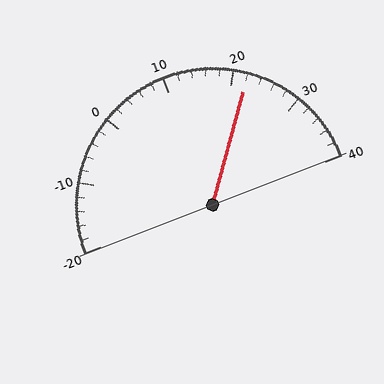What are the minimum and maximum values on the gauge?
The gauge ranges from -20 to 40.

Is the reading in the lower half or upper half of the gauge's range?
The reading is in the upper half of the range (-20 to 40).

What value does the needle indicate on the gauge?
The needle indicates approximately 22.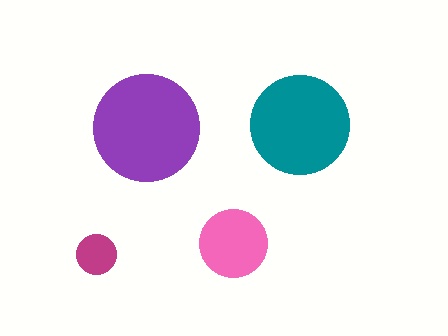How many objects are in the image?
There are 4 objects in the image.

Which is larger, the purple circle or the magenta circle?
The purple one.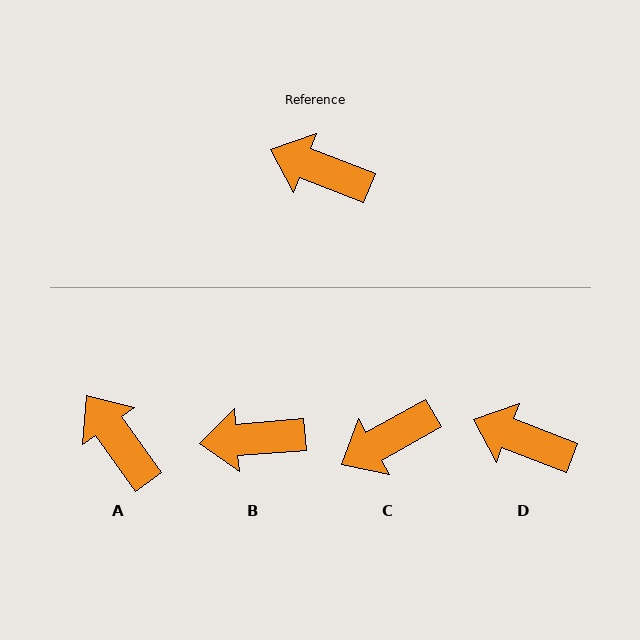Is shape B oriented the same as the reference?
No, it is off by about 26 degrees.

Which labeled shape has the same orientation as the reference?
D.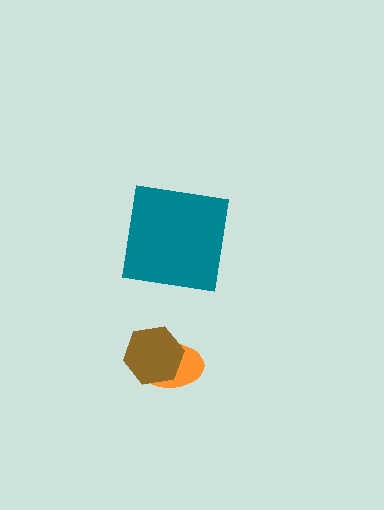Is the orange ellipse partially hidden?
Yes, it is partially covered by another shape.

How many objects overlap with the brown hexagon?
1 object overlaps with the brown hexagon.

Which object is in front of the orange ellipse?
The brown hexagon is in front of the orange ellipse.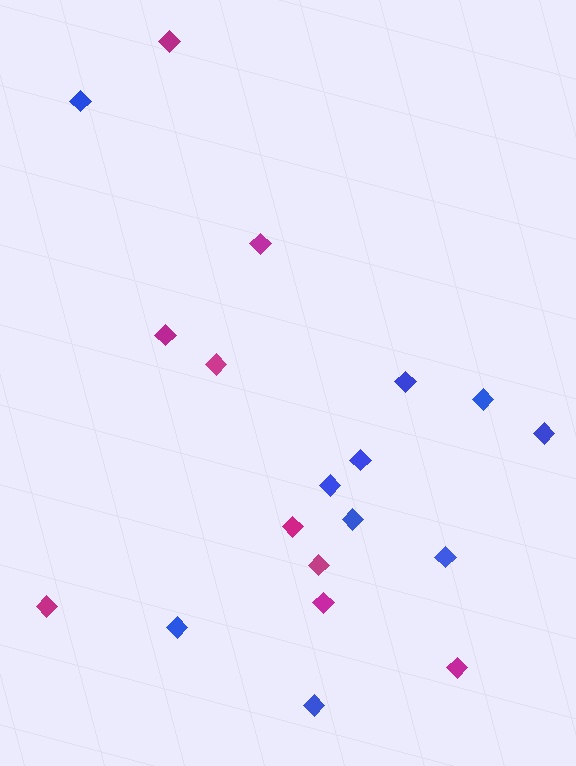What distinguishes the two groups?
There are 2 groups: one group of blue diamonds (10) and one group of magenta diamonds (9).